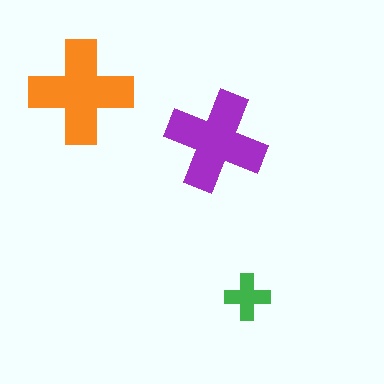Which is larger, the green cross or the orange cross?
The orange one.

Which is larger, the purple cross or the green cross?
The purple one.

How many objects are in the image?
There are 3 objects in the image.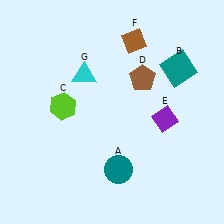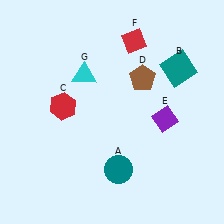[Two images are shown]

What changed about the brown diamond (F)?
In Image 1, F is brown. In Image 2, it changed to red.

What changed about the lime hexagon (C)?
In Image 1, C is lime. In Image 2, it changed to red.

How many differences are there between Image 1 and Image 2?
There are 2 differences between the two images.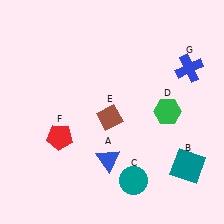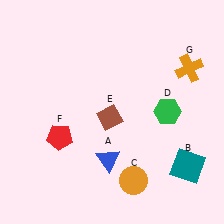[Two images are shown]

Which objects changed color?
C changed from teal to orange. G changed from blue to orange.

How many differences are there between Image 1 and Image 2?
There are 2 differences between the two images.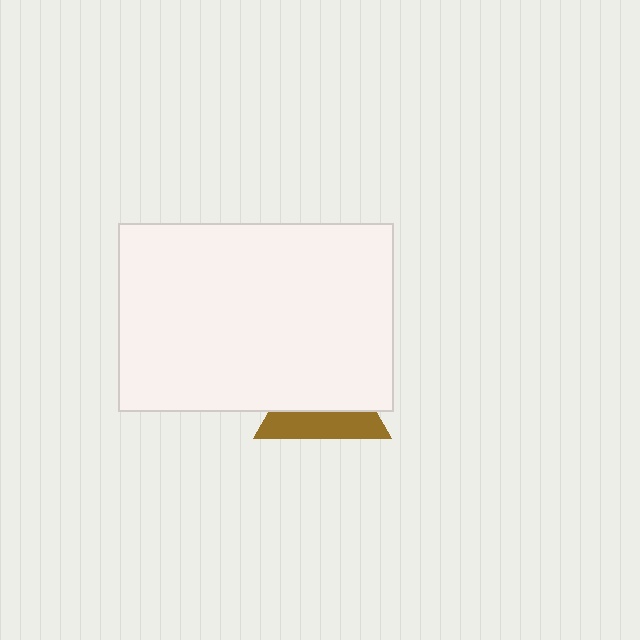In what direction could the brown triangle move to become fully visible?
The brown triangle could move down. That would shift it out from behind the white rectangle entirely.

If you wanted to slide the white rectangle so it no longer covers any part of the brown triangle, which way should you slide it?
Slide it up — that is the most direct way to separate the two shapes.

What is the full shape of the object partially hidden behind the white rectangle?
The partially hidden object is a brown triangle.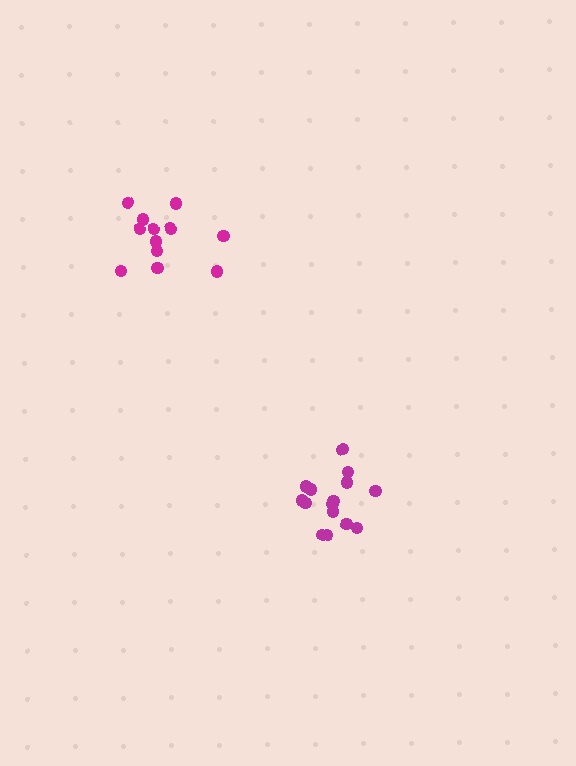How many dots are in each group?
Group 1: 15 dots, Group 2: 12 dots (27 total).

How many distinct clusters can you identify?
There are 2 distinct clusters.